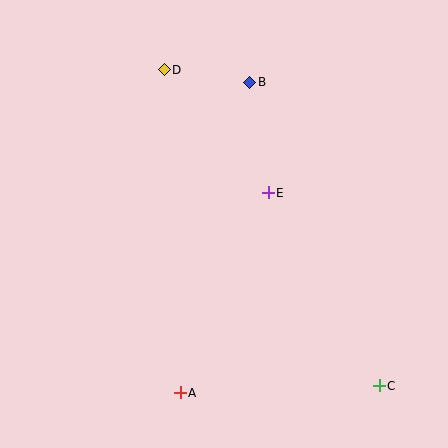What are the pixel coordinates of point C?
Point C is at (379, 386).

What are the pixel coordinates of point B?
Point B is at (250, 82).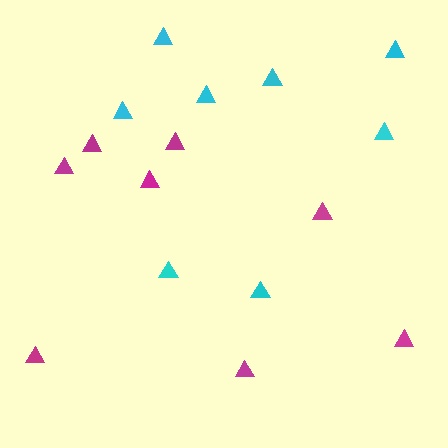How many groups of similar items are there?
There are 2 groups: one group of magenta triangles (8) and one group of cyan triangles (8).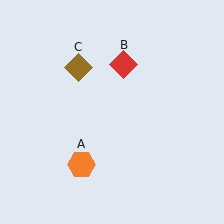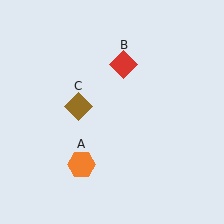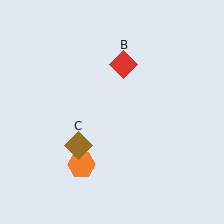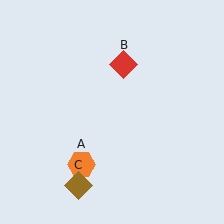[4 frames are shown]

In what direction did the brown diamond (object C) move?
The brown diamond (object C) moved down.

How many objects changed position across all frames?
1 object changed position: brown diamond (object C).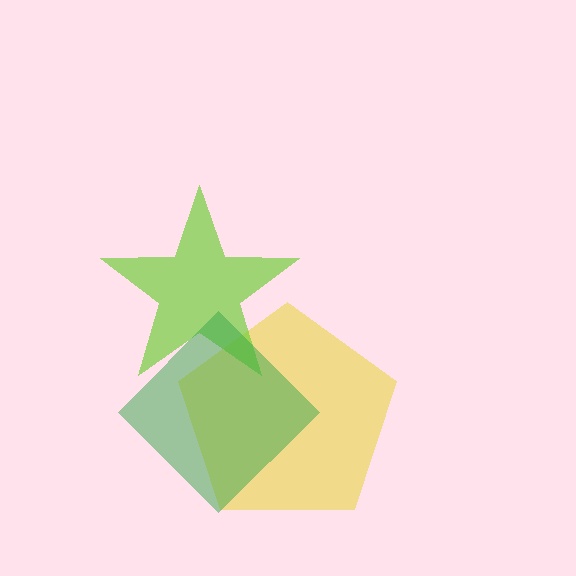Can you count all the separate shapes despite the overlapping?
Yes, there are 3 separate shapes.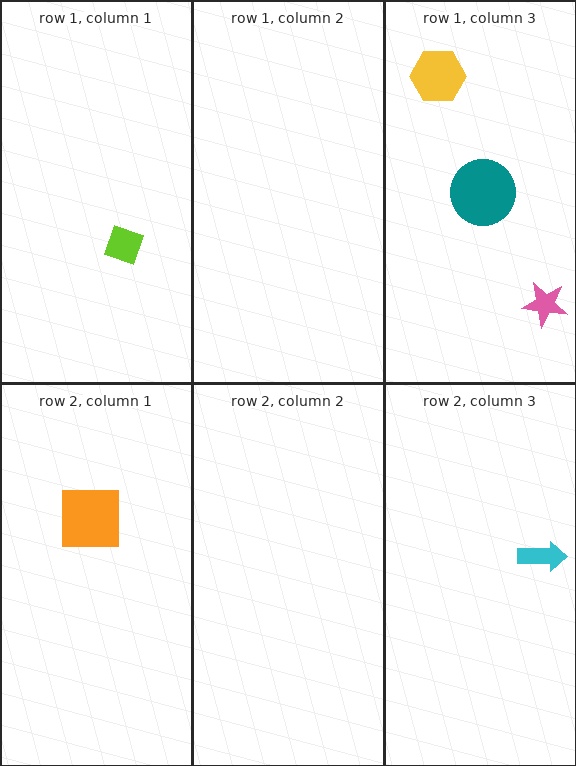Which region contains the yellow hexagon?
The row 1, column 3 region.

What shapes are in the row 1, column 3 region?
The teal circle, the pink star, the yellow hexagon.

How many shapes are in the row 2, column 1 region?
1.